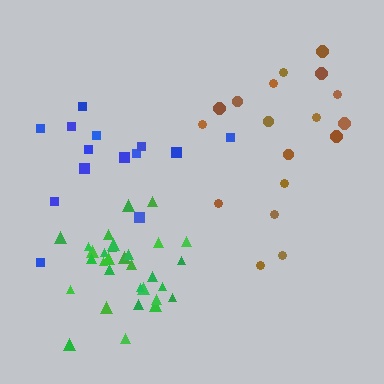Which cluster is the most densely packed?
Green.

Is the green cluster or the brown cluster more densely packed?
Green.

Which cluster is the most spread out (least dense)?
Brown.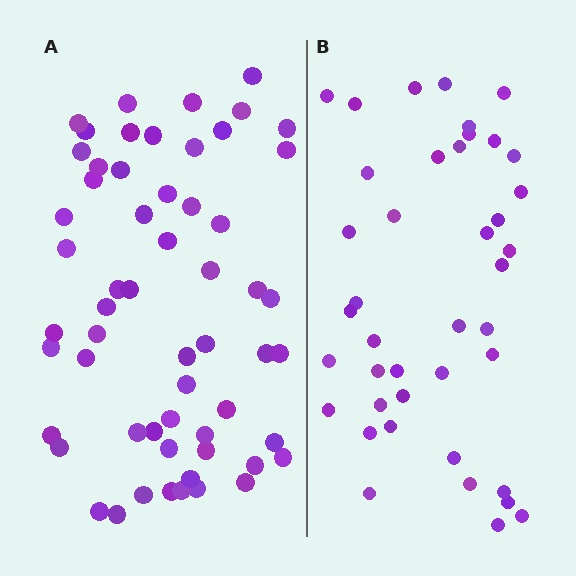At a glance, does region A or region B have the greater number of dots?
Region A (the left region) has more dots.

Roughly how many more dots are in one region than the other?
Region A has approximately 15 more dots than region B.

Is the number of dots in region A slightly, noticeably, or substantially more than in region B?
Region A has noticeably more, but not dramatically so. The ratio is roughly 1.4 to 1.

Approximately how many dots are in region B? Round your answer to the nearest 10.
About 40 dots. (The exact count is 41, which rounds to 40.)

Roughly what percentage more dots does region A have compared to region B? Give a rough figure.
About 40% more.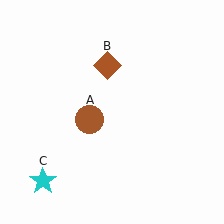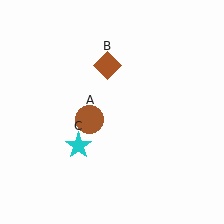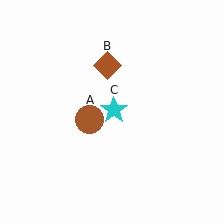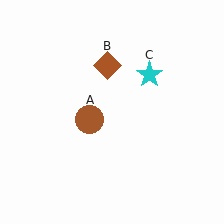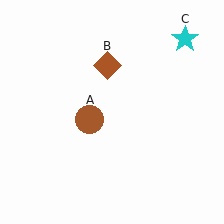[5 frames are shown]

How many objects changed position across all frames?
1 object changed position: cyan star (object C).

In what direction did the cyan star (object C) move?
The cyan star (object C) moved up and to the right.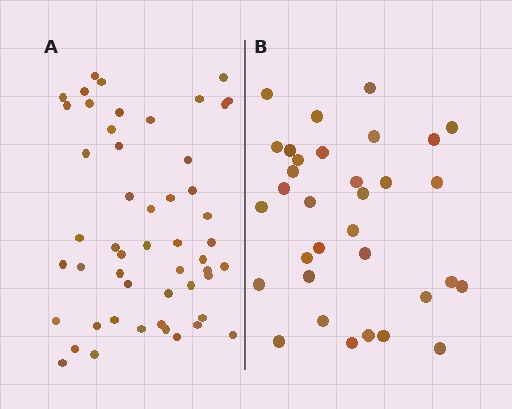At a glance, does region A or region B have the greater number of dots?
Region A (the left region) has more dots.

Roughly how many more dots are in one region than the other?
Region A has approximately 20 more dots than region B.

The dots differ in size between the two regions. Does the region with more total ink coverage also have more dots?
No. Region B has more total ink coverage because its dots are larger, but region A actually contains more individual dots. Total area can be misleading — the number of items is what matters here.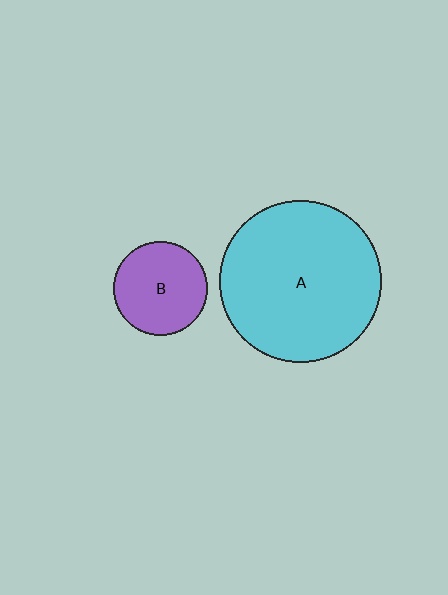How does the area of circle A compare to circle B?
Approximately 3.0 times.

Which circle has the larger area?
Circle A (cyan).